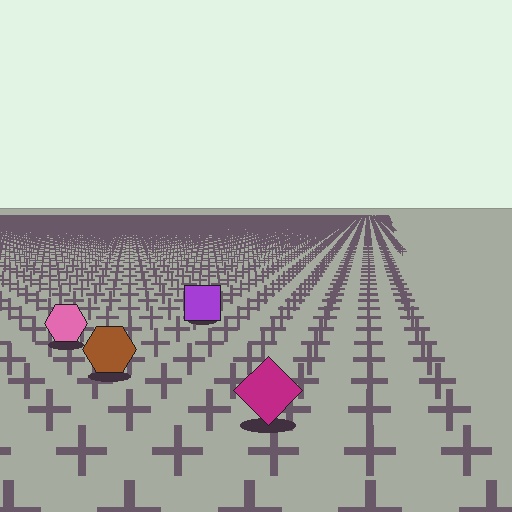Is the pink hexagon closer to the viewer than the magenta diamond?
No. The magenta diamond is closer — you can tell from the texture gradient: the ground texture is coarser near it.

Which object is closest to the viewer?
The magenta diamond is closest. The texture marks near it are larger and more spread out.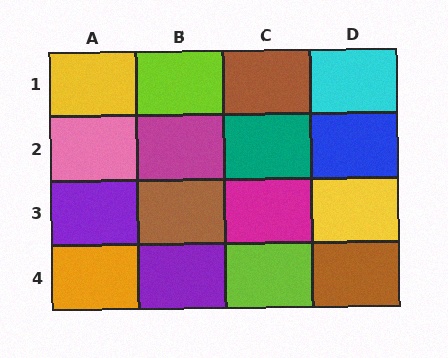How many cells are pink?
1 cell is pink.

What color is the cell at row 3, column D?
Yellow.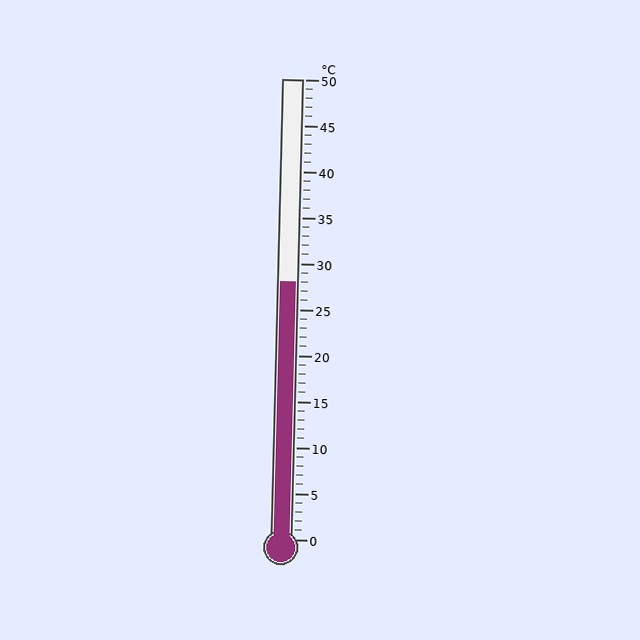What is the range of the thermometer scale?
The thermometer scale ranges from 0°C to 50°C.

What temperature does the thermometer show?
The thermometer shows approximately 28°C.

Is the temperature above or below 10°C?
The temperature is above 10°C.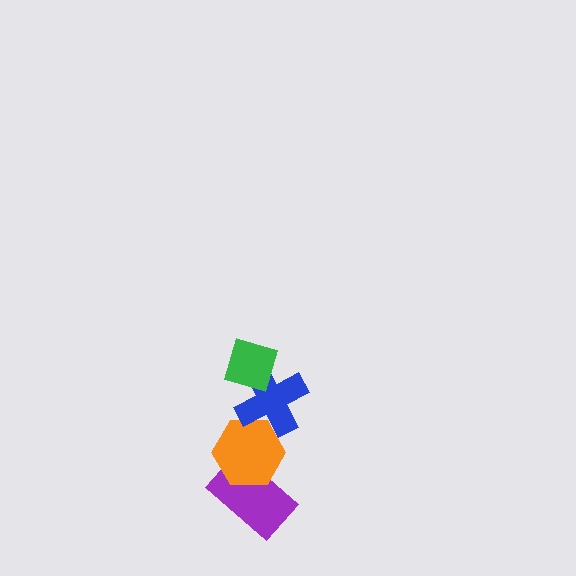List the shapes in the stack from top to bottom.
From top to bottom: the green diamond, the blue cross, the orange hexagon, the purple rectangle.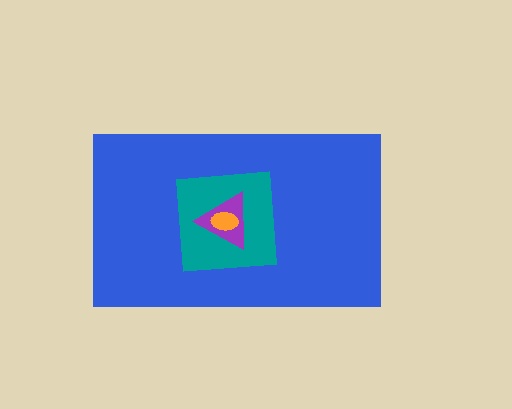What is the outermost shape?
The blue rectangle.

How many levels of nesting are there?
4.